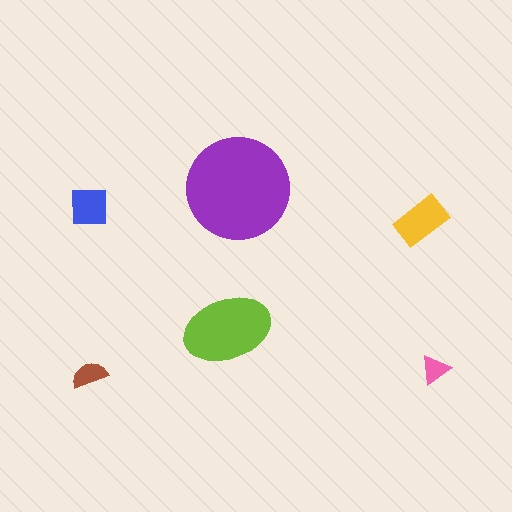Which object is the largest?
The purple circle.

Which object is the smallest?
The pink triangle.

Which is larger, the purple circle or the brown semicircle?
The purple circle.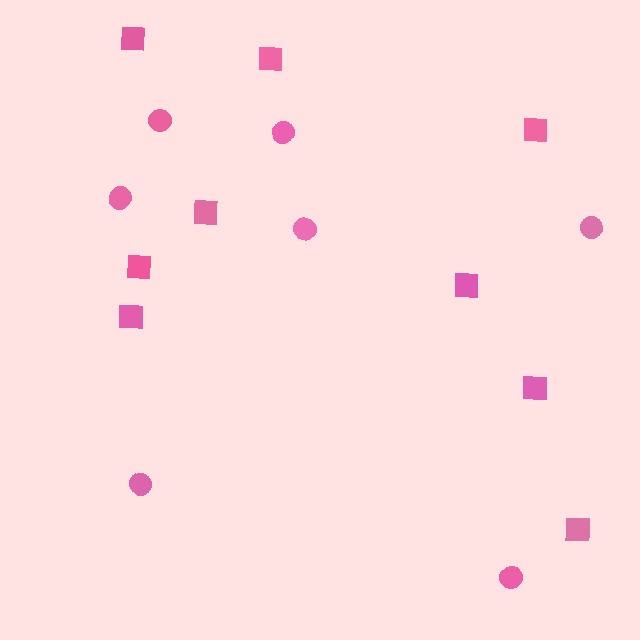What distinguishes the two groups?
There are 2 groups: one group of squares (9) and one group of circles (7).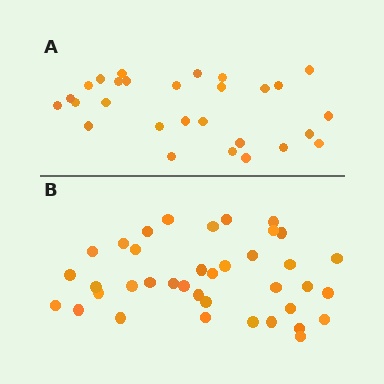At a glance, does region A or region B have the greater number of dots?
Region B (the bottom region) has more dots.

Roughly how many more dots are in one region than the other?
Region B has roughly 10 or so more dots than region A.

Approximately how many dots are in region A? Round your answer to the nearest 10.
About 30 dots. (The exact count is 28, which rounds to 30.)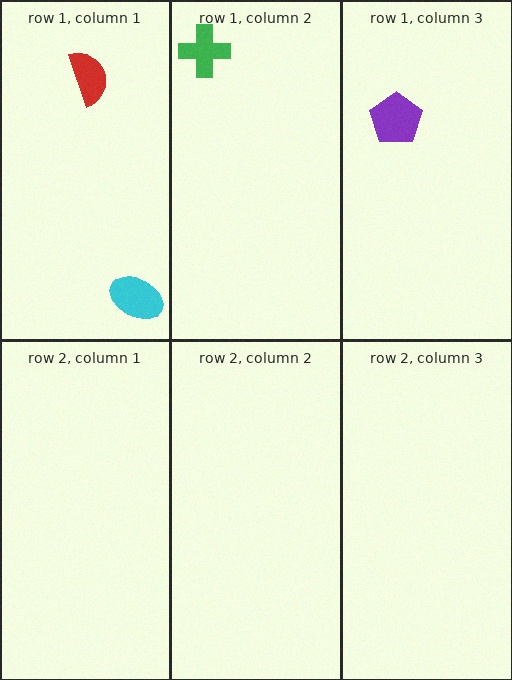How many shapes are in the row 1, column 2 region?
1.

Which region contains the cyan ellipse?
The row 1, column 1 region.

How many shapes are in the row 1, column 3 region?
1.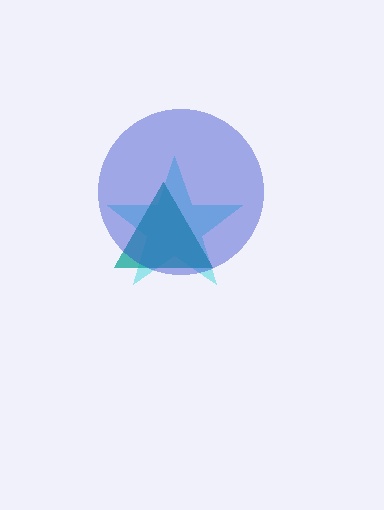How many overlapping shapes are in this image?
There are 3 overlapping shapes in the image.